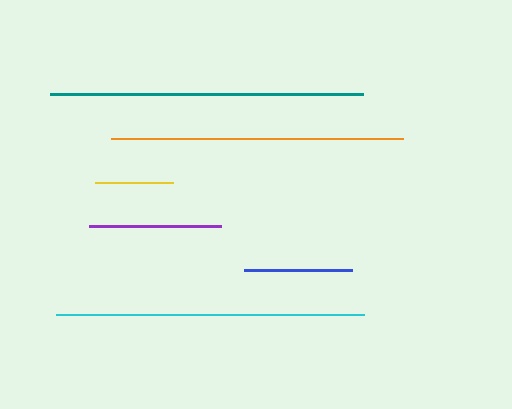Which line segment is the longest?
The teal line is the longest at approximately 313 pixels.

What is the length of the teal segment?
The teal segment is approximately 313 pixels long.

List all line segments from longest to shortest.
From longest to shortest: teal, cyan, orange, purple, blue, yellow.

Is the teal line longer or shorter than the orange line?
The teal line is longer than the orange line.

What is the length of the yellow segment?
The yellow segment is approximately 78 pixels long.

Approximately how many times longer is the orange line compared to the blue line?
The orange line is approximately 2.7 times the length of the blue line.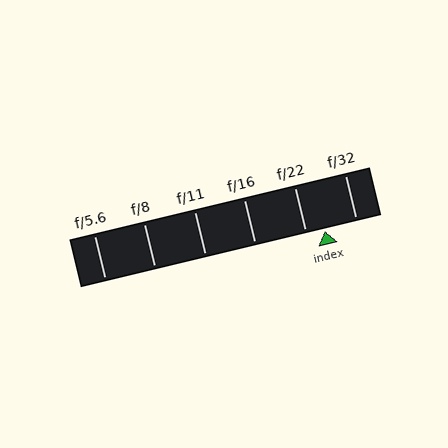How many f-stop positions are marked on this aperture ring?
There are 6 f-stop positions marked.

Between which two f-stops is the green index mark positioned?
The index mark is between f/22 and f/32.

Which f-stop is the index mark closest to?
The index mark is closest to f/22.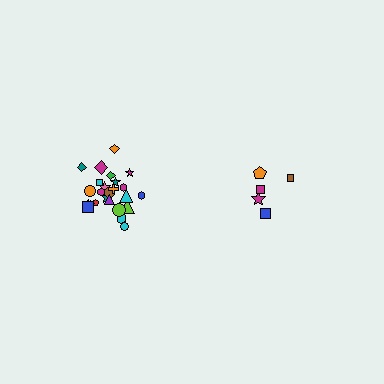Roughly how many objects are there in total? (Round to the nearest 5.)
Roughly 30 objects in total.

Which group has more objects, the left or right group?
The left group.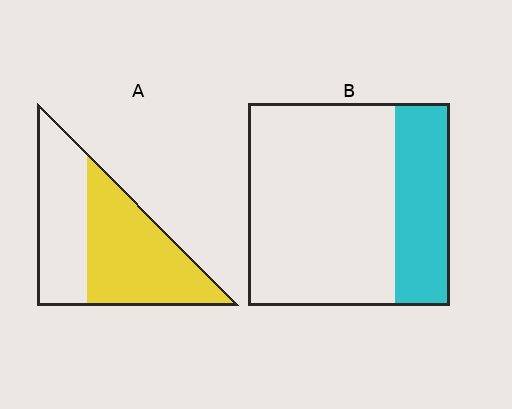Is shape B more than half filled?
No.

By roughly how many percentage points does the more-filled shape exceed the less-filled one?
By roughly 30 percentage points (A over B).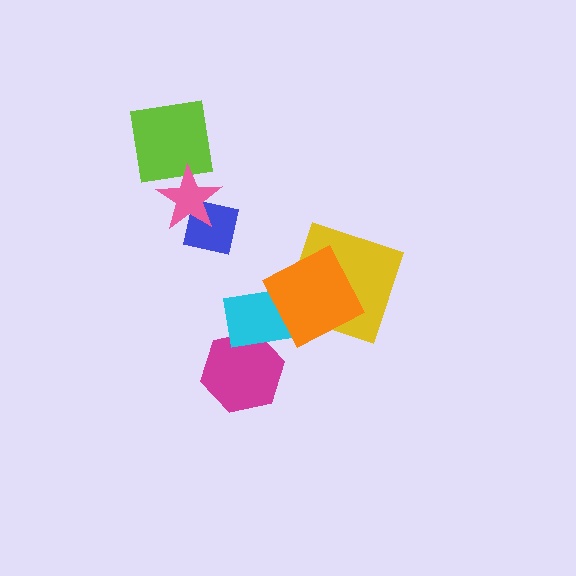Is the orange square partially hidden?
No, no other shape covers it.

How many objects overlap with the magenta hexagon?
1 object overlaps with the magenta hexagon.